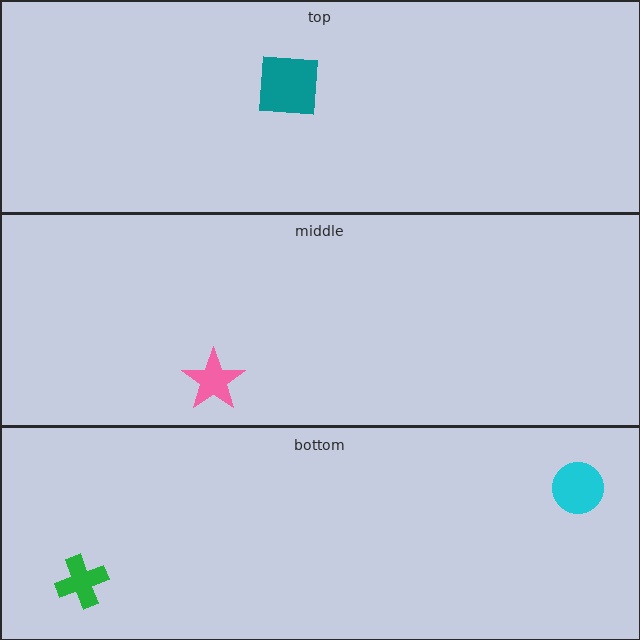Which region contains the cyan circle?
The bottom region.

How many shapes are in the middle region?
1.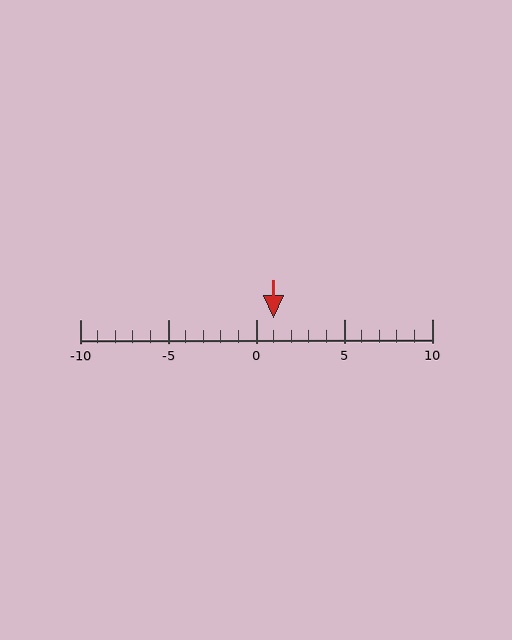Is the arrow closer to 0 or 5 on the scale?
The arrow is closer to 0.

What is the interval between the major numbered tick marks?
The major tick marks are spaced 5 units apart.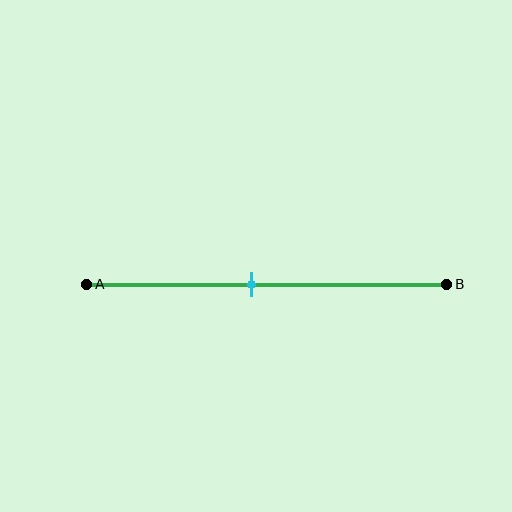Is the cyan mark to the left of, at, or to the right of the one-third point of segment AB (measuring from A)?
The cyan mark is to the right of the one-third point of segment AB.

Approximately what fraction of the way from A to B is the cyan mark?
The cyan mark is approximately 45% of the way from A to B.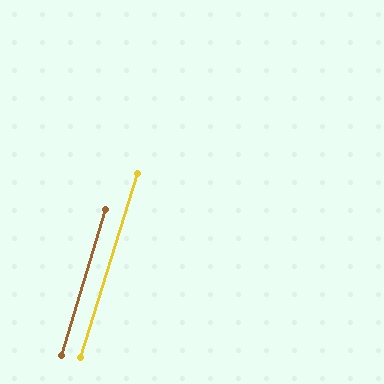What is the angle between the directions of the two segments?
Approximately 1 degree.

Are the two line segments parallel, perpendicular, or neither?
Parallel — their directions differ by only 0.5°.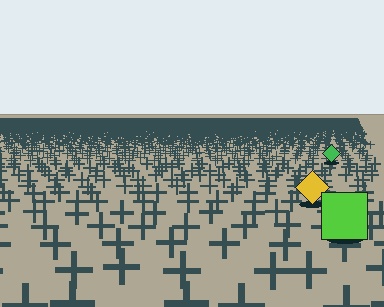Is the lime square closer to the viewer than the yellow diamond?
Yes. The lime square is closer — you can tell from the texture gradient: the ground texture is coarser near it.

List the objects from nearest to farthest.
From nearest to farthest: the lime square, the yellow diamond, the green diamond.